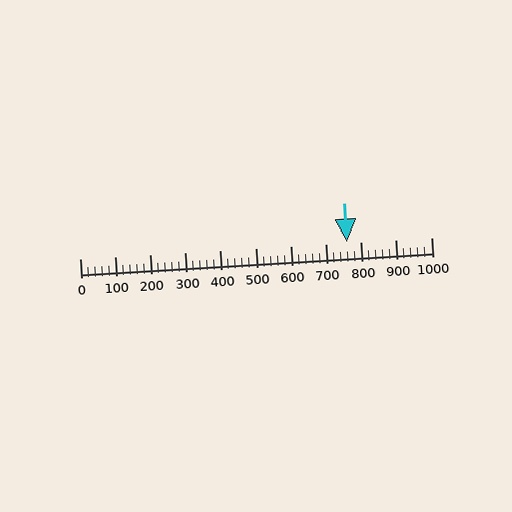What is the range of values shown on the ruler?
The ruler shows values from 0 to 1000.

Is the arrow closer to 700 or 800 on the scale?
The arrow is closer to 800.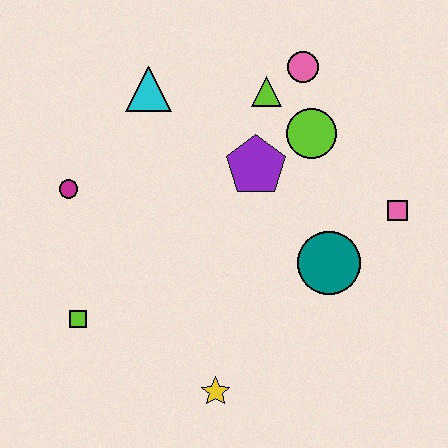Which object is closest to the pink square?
The teal circle is closest to the pink square.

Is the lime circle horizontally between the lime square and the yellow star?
No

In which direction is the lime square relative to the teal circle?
The lime square is to the left of the teal circle.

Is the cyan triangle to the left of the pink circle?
Yes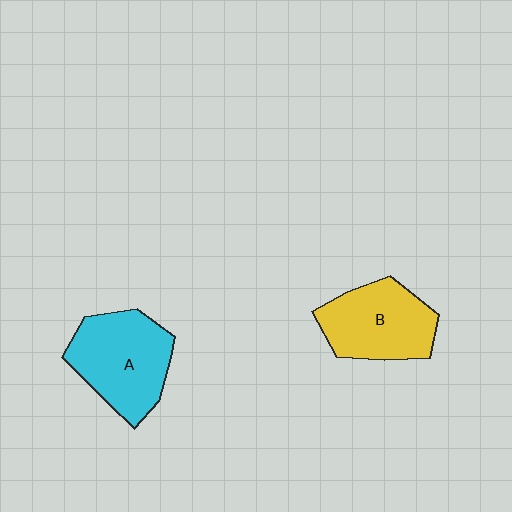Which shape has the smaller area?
Shape B (yellow).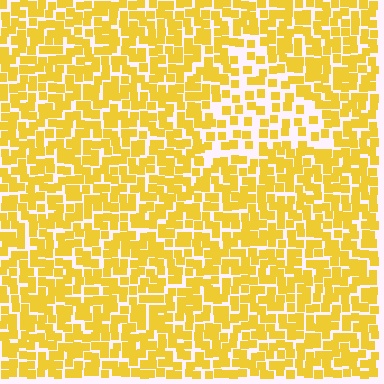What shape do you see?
I see a triangle.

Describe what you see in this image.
The image contains small yellow elements arranged at two different densities. A triangle-shaped region is visible where the elements are less densely packed than the surrounding area.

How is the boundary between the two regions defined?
The boundary is defined by a change in element density (approximately 1.9x ratio). All elements are the same color, size, and shape.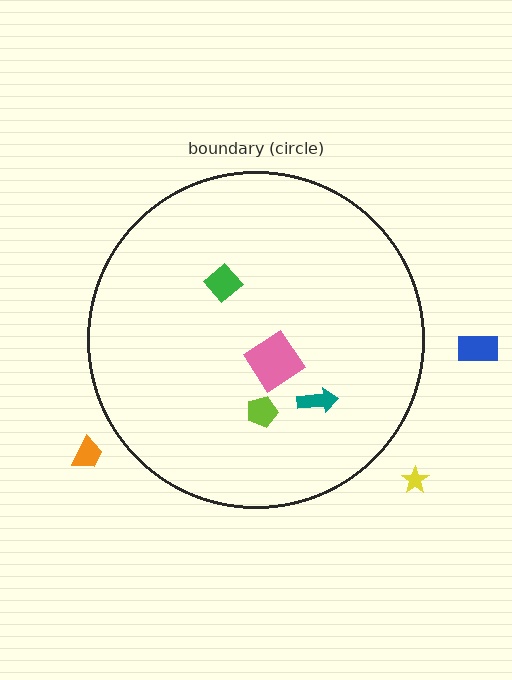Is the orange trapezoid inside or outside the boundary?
Outside.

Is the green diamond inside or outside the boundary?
Inside.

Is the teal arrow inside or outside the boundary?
Inside.